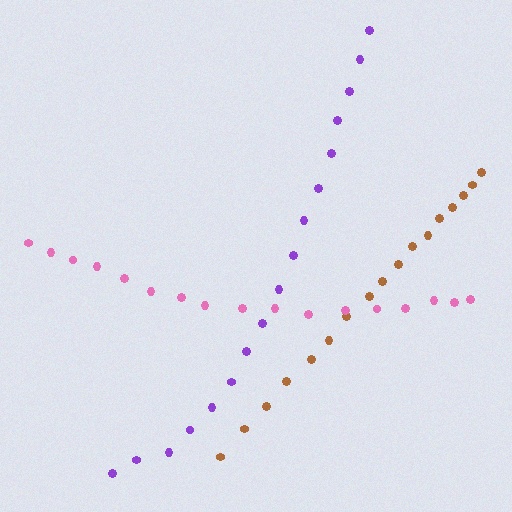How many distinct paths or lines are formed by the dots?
There are 3 distinct paths.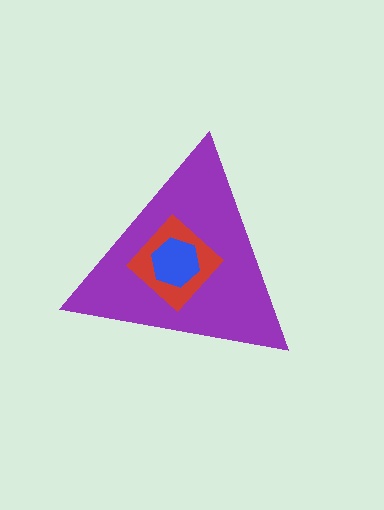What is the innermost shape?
The blue hexagon.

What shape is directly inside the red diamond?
The blue hexagon.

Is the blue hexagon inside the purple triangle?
Yes.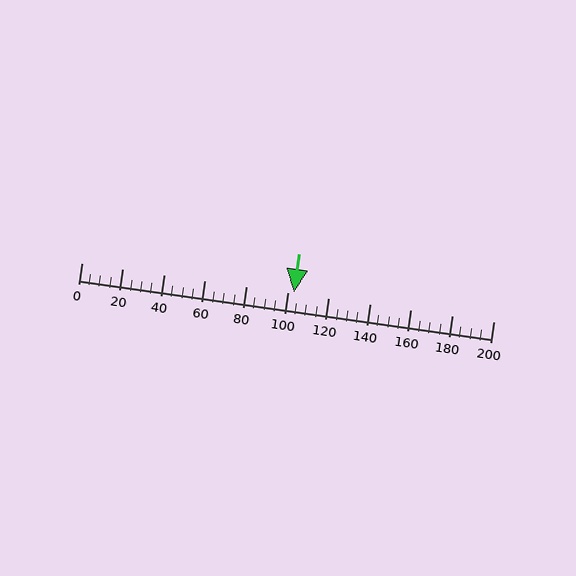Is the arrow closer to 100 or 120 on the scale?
The arrow is closer to 100.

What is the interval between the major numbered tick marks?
The major tick marks are spaced 20 units apart.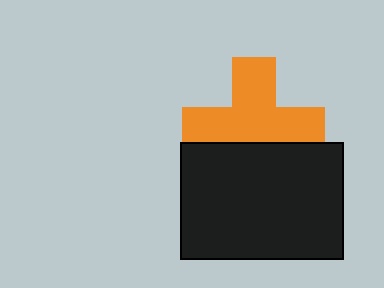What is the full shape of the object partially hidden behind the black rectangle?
The partially hidden object is an orange cross.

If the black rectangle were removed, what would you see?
You would see the complete orange cross.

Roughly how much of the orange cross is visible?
Most of it is visible (roughly 66%).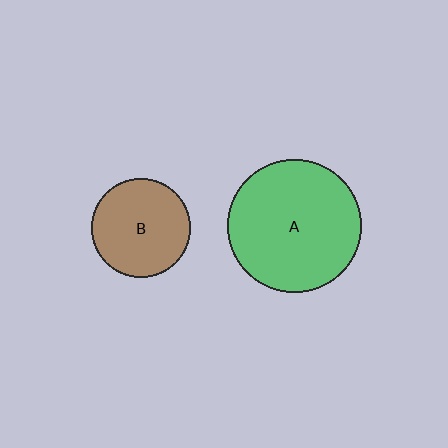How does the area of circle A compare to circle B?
Approximately 1.8 times.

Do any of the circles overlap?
No, none of the circles overlap.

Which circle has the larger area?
Circle A (green).